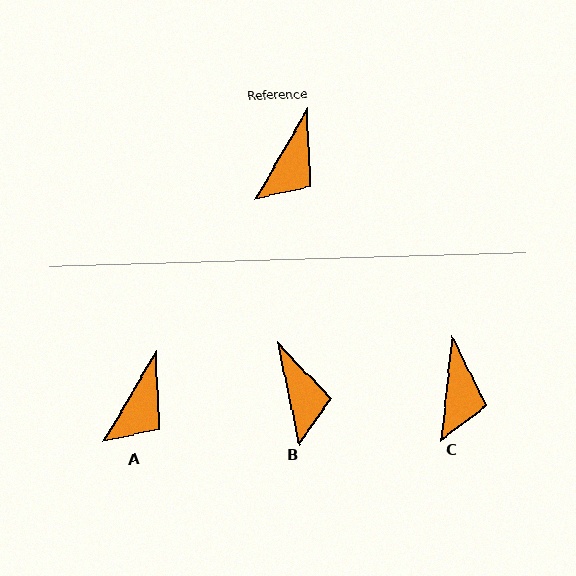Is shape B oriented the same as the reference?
No, it is off by about 42 degrees.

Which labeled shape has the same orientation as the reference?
A.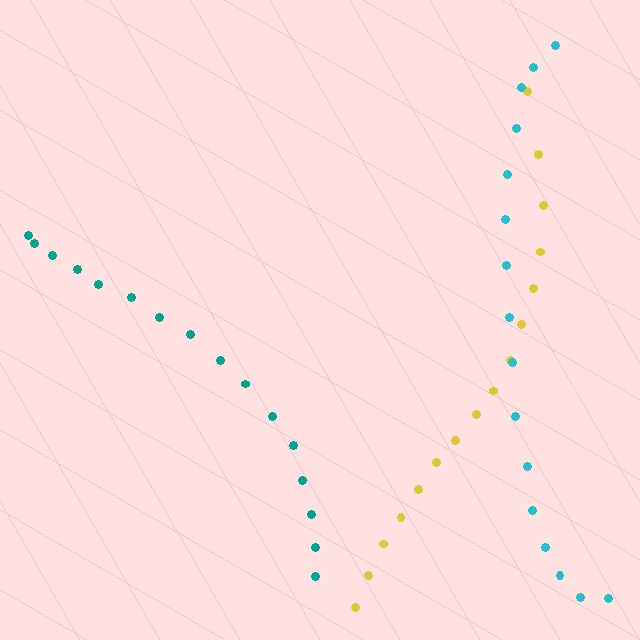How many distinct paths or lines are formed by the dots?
There are 3 distinct paths.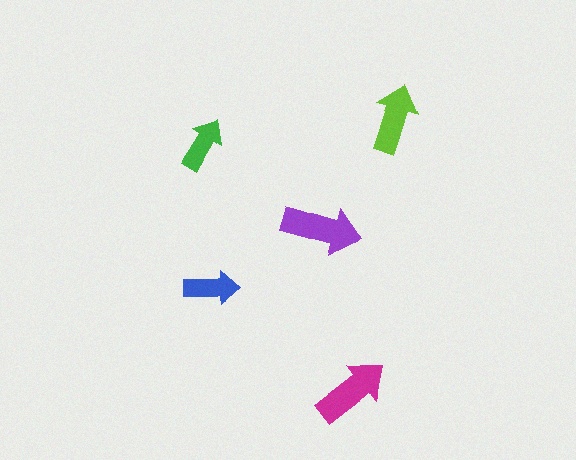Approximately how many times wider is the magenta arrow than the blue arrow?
About 1.5 times wider.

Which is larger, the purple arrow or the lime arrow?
The purple one.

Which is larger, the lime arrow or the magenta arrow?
The magenta one.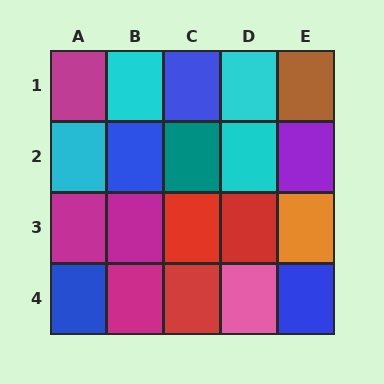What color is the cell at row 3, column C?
Red.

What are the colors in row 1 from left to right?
Magenta, cyan, blue, cyan, brown.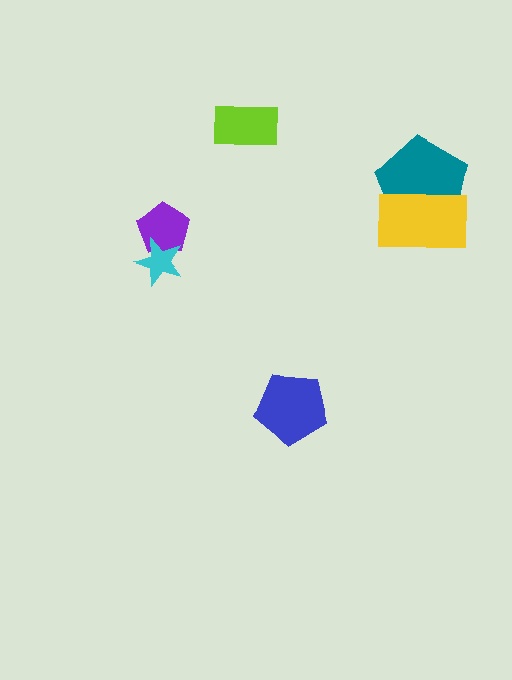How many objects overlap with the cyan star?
1 object overlaps with the cyan star.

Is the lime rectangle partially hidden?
No, no other shape covers it.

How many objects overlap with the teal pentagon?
1 object overlaps with the teal pentagon.